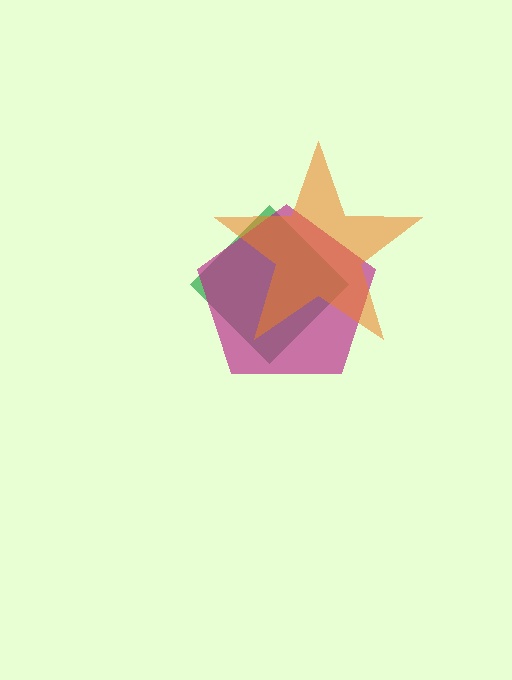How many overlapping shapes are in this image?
There are 3 overlapping shapes in the image.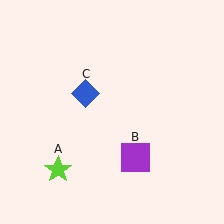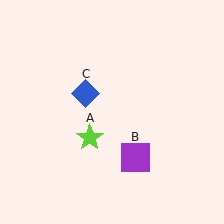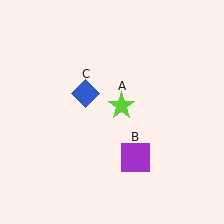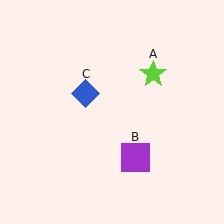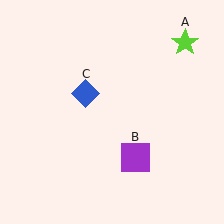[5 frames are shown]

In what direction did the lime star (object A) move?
The lime star (object A) moved up and to the right.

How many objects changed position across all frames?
1 object changed position: lime star (object A).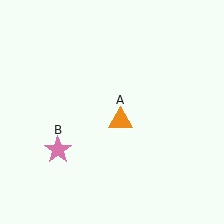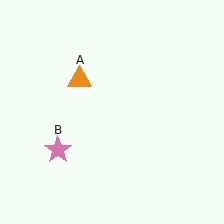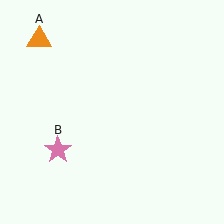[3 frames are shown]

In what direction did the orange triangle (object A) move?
The orange triangle (object A) moved up and to the left.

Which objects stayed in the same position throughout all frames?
Pink star (object B) remained stationary.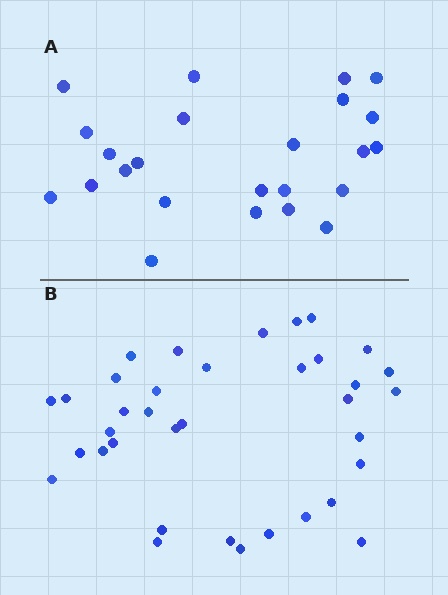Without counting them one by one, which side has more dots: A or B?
Region B (the bottom region) has more dots.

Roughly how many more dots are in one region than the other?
Region B has roughly 12 or so more dots than region A.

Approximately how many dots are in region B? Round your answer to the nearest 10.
About 40 dots. (The exact count is 36, which rounds to 40.)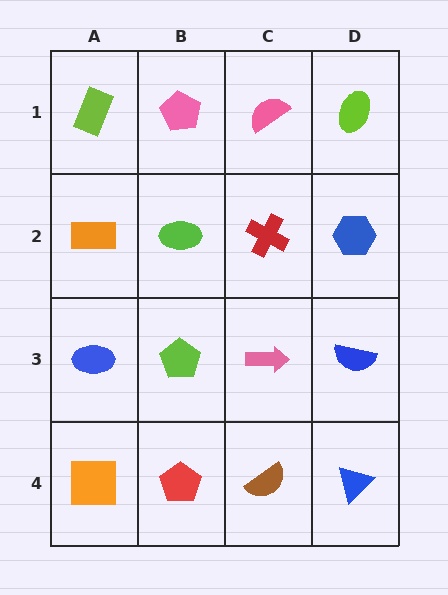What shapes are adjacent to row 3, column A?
An orange rectangle (row 2, column A), an orange square (row 4, column A), a lime pentagon (row 3, column B).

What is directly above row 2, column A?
A lime rectangle.